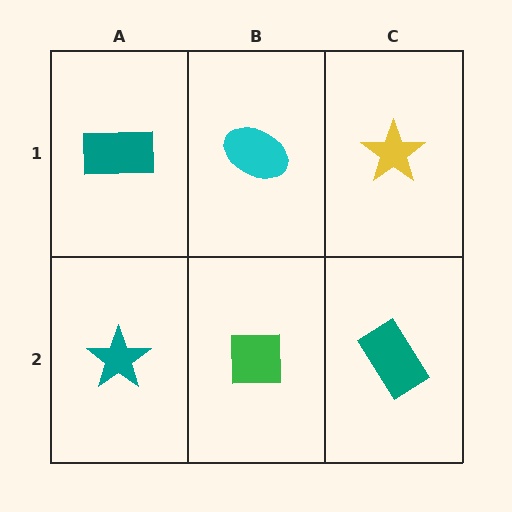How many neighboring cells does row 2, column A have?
2.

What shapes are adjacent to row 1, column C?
A teal rectangle (row 2, column C), a cyan ellipse (row 1, column B).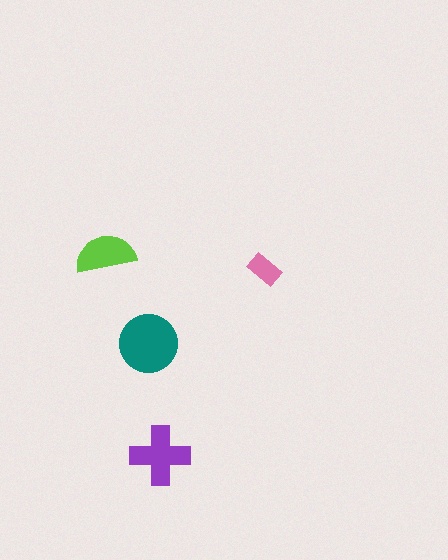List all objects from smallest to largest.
The pink rectangle, the lime semicircle, the purple cross, the teal circle.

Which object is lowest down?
The purple cross is bottommost.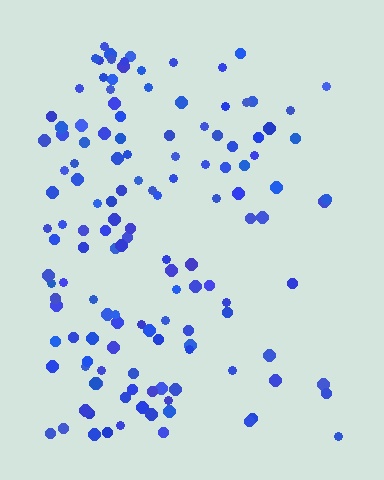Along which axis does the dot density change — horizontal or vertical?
Horizontal.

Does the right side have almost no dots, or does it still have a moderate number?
Still a moderate number, just noticeably fewer than the left.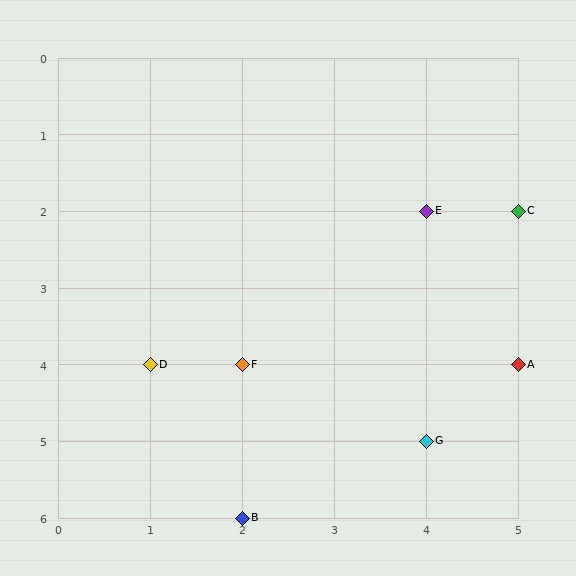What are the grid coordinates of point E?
Point E is at grid coordinates (4, 2).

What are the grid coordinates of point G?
Point G is at grid coordinates (4, 5).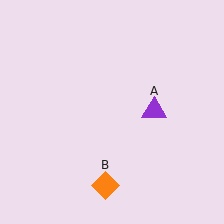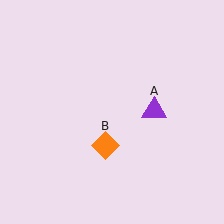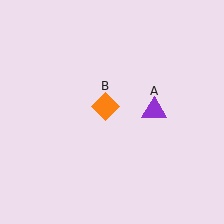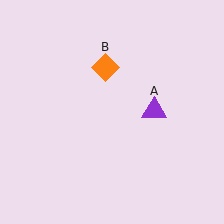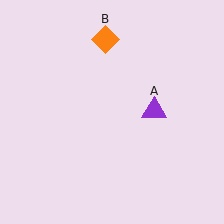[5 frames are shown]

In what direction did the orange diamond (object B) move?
The orange diamond (object B) moved up.